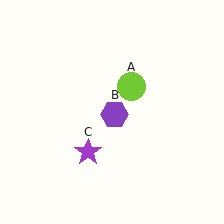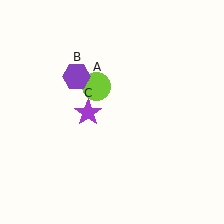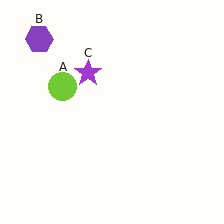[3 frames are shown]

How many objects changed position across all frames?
3 objects changed position: lime circle (object A), purple hexagon (object B), purple star (object C).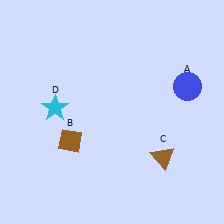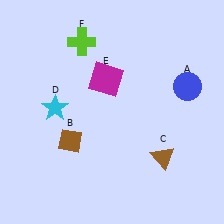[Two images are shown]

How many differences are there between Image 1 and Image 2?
There are 2 differences between the two images.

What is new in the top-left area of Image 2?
A lime cross (F) was added in the top-left area of Image 2.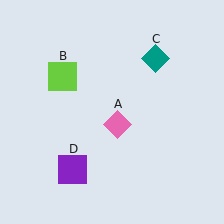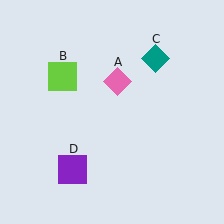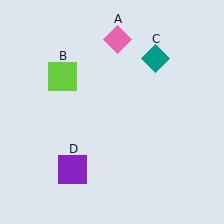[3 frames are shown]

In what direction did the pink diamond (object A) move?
The pink diamond (object A) moved up.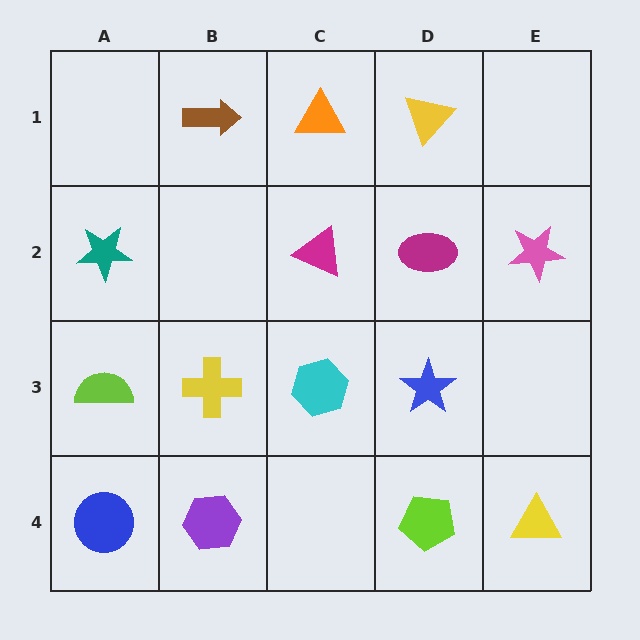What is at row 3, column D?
A blue star.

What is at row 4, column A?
A blue circle.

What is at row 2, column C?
A magenta triangle.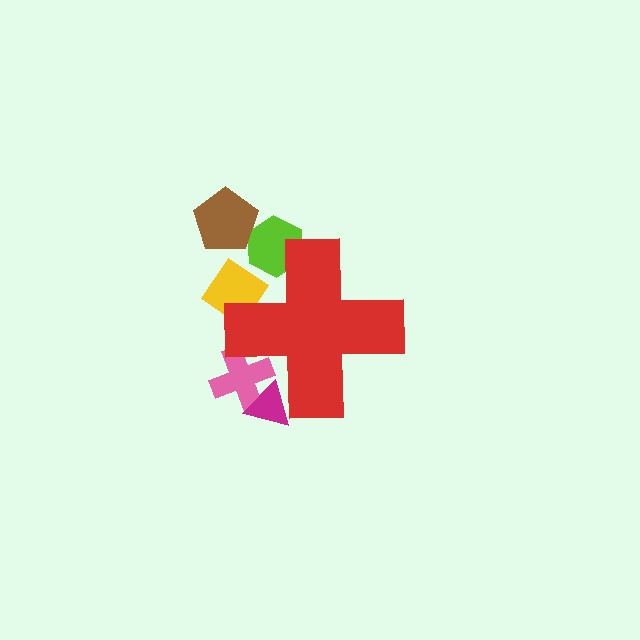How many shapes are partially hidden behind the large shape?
4 shapes are partially hidden.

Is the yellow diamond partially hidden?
Yes, the yellow diamond is partially hidden behind the red cross.